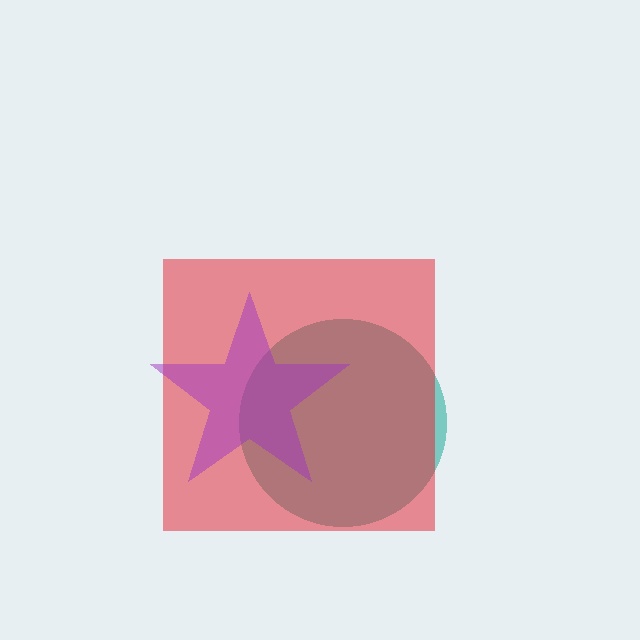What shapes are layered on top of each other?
The layered shapes are: a teal circle, a red square, a purple star.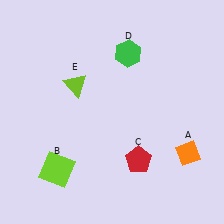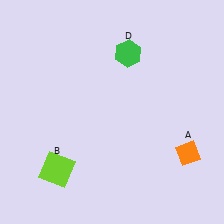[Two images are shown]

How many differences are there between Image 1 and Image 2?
There are 2 differences between the two images.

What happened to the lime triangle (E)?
The lime triangle (E) was removed in Image 2. It was in the top-left area of Image 1.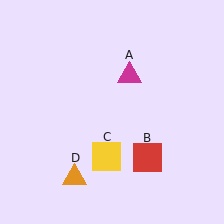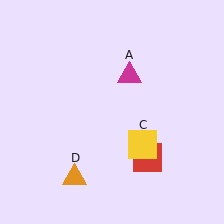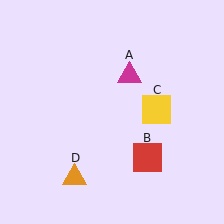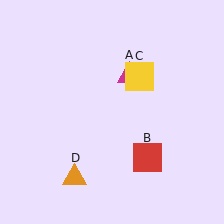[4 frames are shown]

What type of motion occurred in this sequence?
The yellow square (object C) rotated counterclockwise around the center of the scene.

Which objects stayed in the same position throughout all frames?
Magenta triangle (object A) and red square (object B) and orange triangle (object D) remained stationary.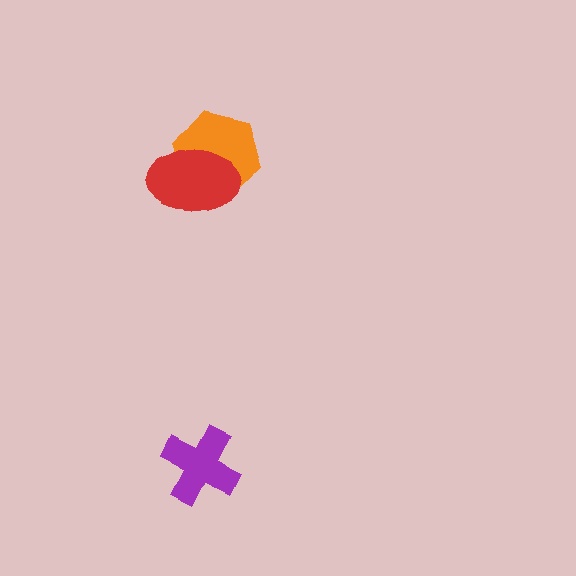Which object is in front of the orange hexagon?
The red ellipse is in front of the orange hexagon.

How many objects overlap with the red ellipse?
1 object overlaps with the red ellipse.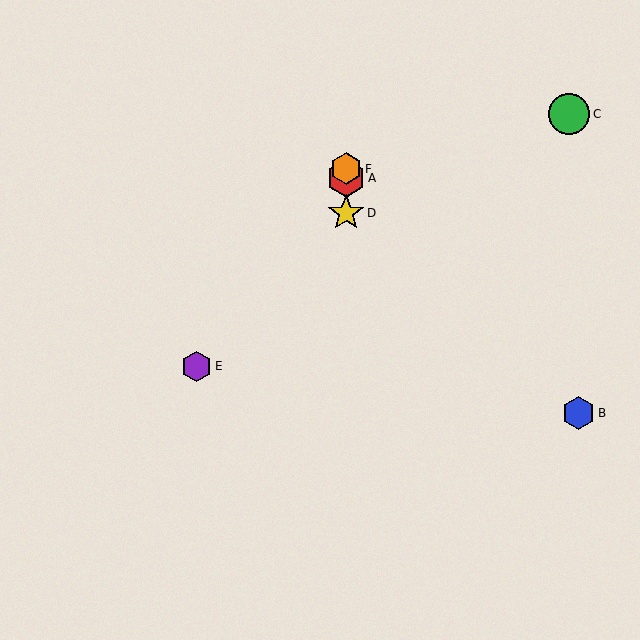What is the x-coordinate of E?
Object E is at x≈197.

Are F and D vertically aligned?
Yes, both are at x≈346.